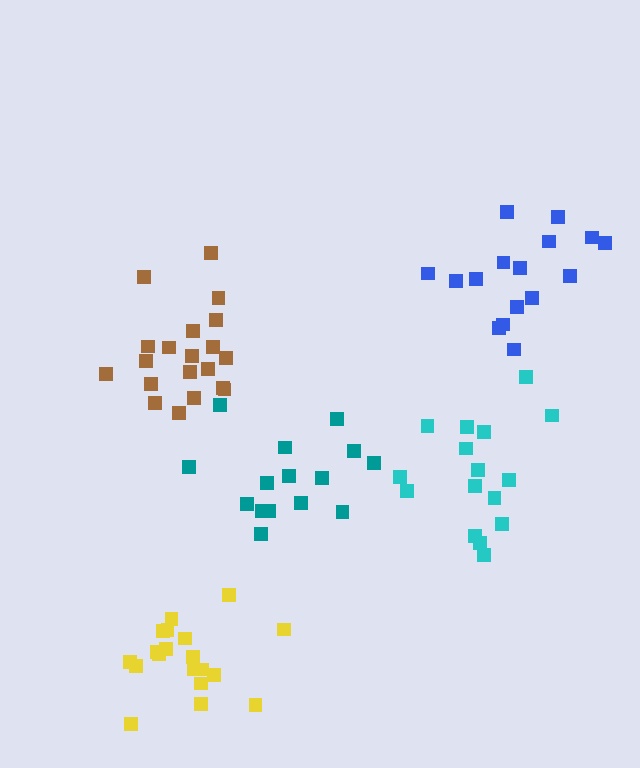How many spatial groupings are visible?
There are 5 spatial groupings.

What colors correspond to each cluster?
The clusters are colored: yellow, brown, teal, blue, cyan.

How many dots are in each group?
Group 1: 19 dots, Group 2: 20 dots, Group 3: 15 dots, Group 4: 16 dots, Group 5: 16 dots (86 total).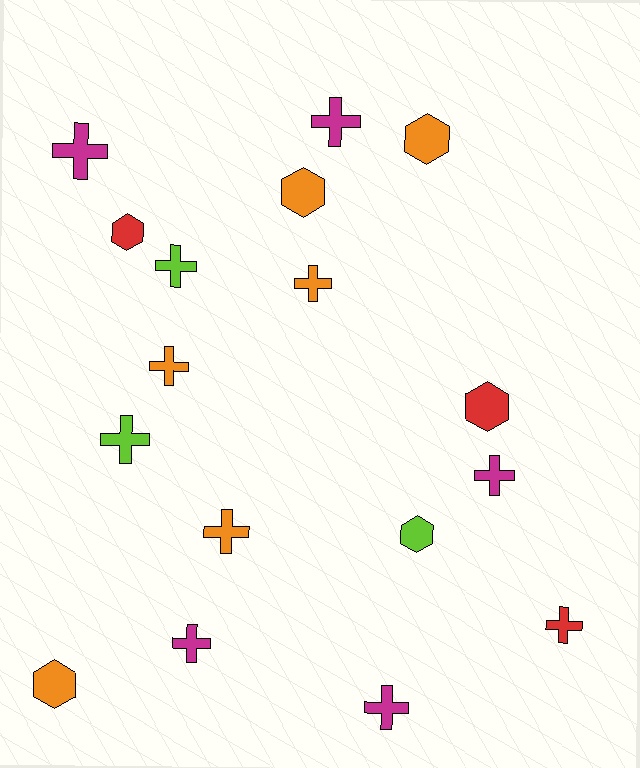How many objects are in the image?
There are 17 objects.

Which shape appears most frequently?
Cross, with 11 objects.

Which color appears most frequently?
Orange, with 6 objects.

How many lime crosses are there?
There are 2 lime crosses.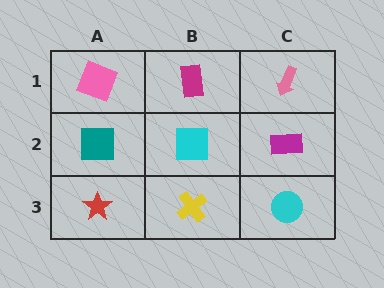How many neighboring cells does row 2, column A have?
3.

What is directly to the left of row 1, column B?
A pink square.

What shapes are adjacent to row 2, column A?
A pink square (row 1, column A), a red star (row 3, column A), a cyan square (row 2, column B).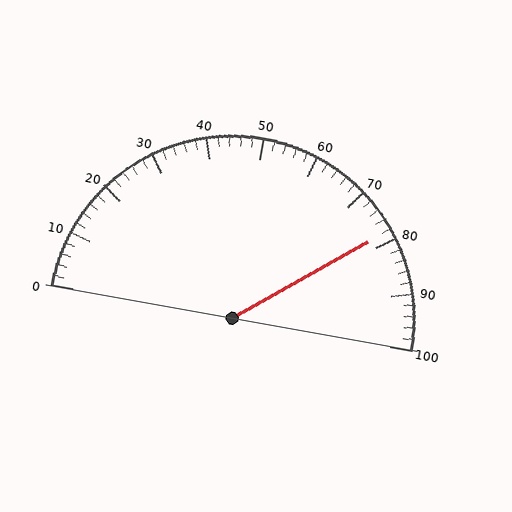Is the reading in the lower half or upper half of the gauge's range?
The reading is in the upper half of the range (0 to 100).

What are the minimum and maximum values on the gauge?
The gauge ranges from 0 to 100.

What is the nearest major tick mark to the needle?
The nearest major tick mark is 80.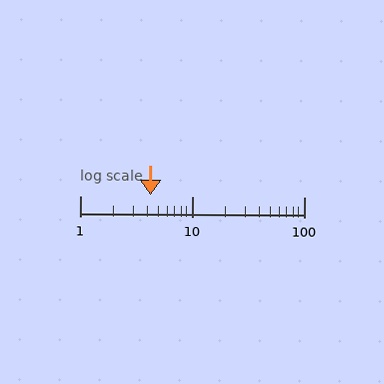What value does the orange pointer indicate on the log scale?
The pointer indicates approximately 4.3.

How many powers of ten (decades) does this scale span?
The scale spans 2 decades, from 1 to 100.